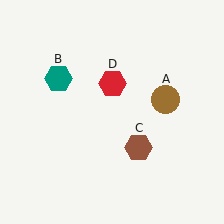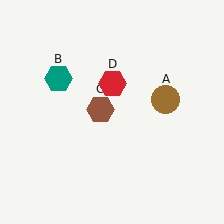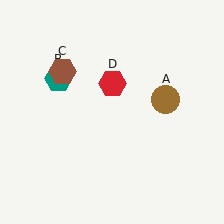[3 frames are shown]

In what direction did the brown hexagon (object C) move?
The brown hexagon (object C) moved up and to the left.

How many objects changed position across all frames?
1 object changed position: brown hexagon (object C).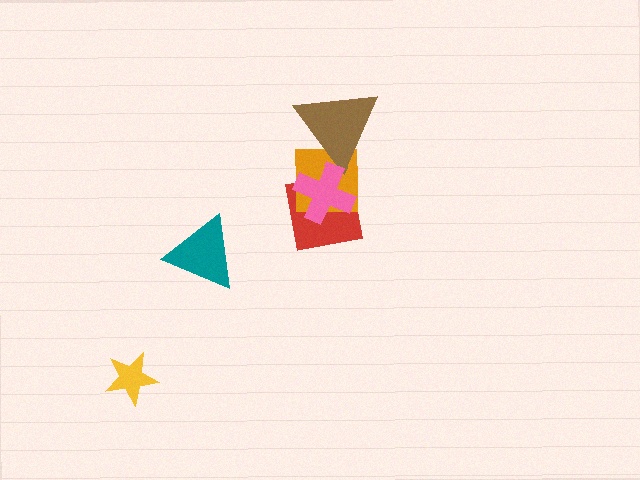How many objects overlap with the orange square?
3 objects overlap with the orange square.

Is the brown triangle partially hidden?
Yes, it is partially covered by another shape.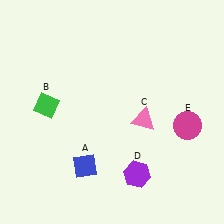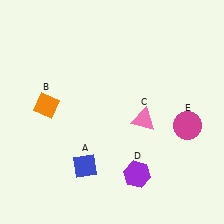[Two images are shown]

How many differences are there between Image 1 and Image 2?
There is 1 difference between the two images.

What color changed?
The diamond (B) changed from green in Image 1 to orange in Image 2.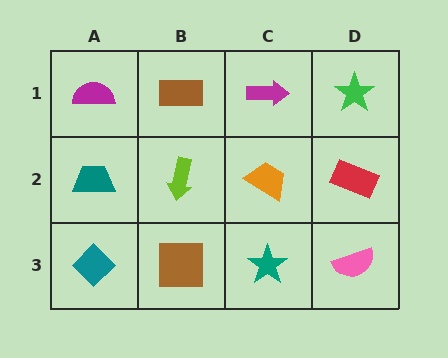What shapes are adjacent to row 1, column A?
A teal trapezoid (row 2, column A), a brown rectangle (row 1, column B).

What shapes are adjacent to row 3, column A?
A teal trapezoid (row 2, column A), a brown square (row 3, column B).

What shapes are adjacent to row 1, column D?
A red rectangle (row 2, column D), a magenta arrow (row 1, column C).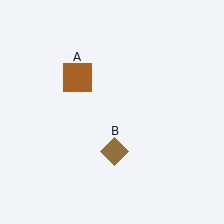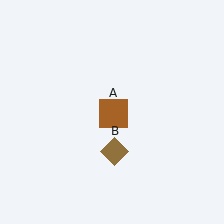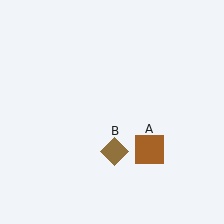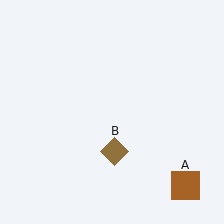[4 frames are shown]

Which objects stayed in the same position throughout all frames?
Brown diamond (object B) remained stationary.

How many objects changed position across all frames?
1 object changed position: brown square (object A).